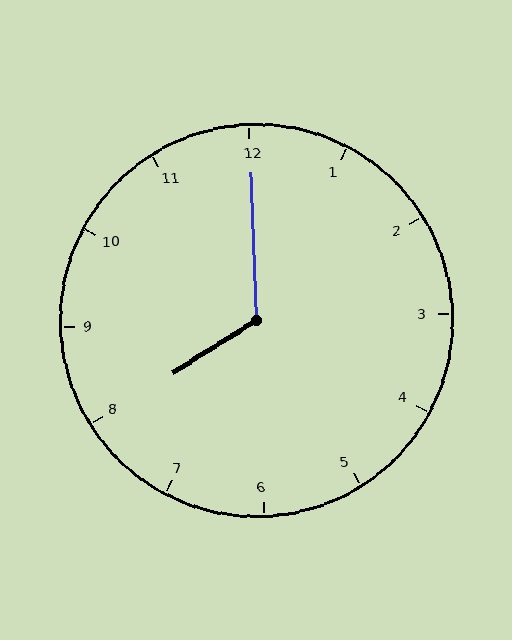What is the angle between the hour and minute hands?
Approximately 120 degrees.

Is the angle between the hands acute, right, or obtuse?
It is obtuse.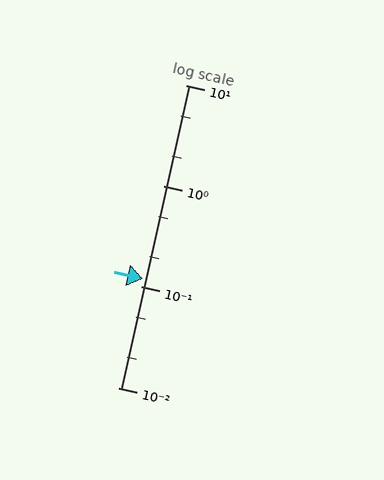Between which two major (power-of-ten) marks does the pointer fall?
The pointer is between 0.1 and 1.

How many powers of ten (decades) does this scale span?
The scale spans 3 decades, from 0.01 to 10.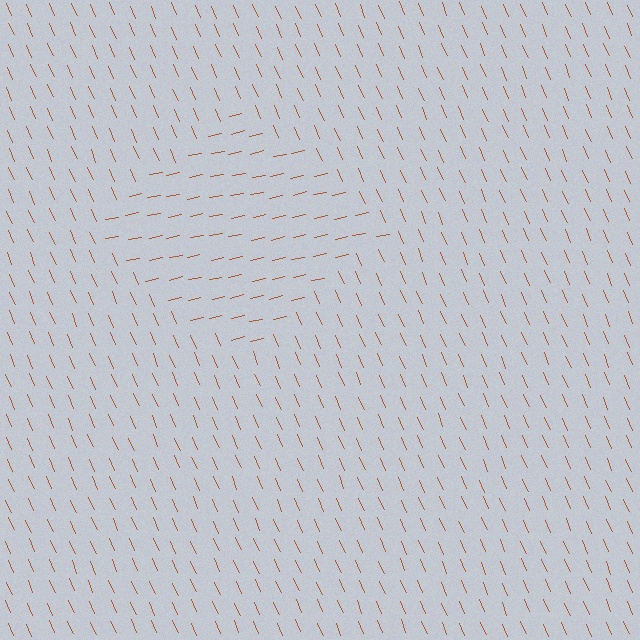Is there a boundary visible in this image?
Yes, there is a texture boundary formed by a change in line orientation.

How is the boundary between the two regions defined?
The boundary is defined purely by a change in line orientation (approximately 79 degrees difference). All lines are the same color and thickness.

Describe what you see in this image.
The image is filled with small brown line segments. A diamond region in the image has lines oriented differently from the surrounding lines, creating a visible texture boundary.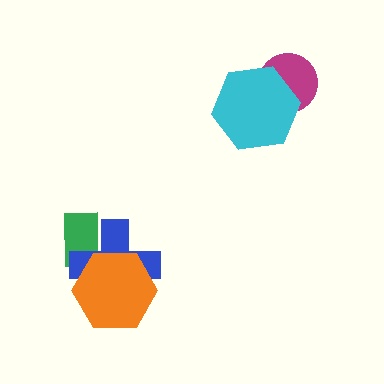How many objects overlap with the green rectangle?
2 objects overlap with the green rectangle.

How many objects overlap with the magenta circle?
1 object overlaps with the magenta circle.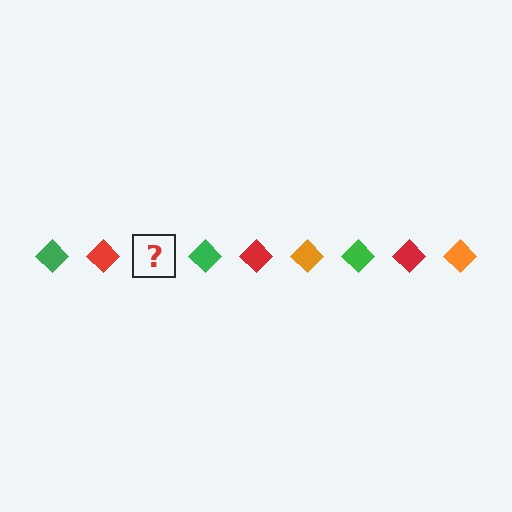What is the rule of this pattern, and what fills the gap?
The rule is that the pattern cycles through green, red, orange diamonds. The gap should be filled with an orange diamond.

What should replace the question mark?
The question mark should be replaced with an orange diamond.